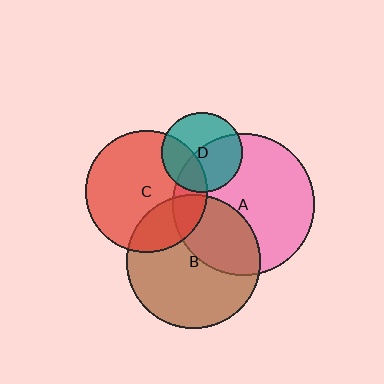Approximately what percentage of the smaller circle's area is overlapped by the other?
Approximately 35%.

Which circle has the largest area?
Circle A (pink).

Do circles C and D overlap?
Yes.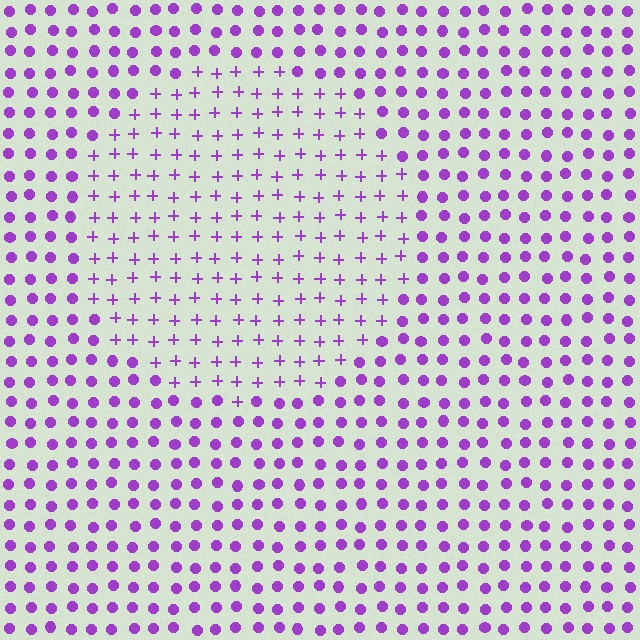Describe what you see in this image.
The image is filled with small purple elements arranged in a uniform grid. A circle-shaped region contains plus signs, while the surrounding area contains circles. The boundary is defined purely by the change in element shape.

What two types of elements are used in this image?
The image uses plus signs inside the circle region and circles outside it.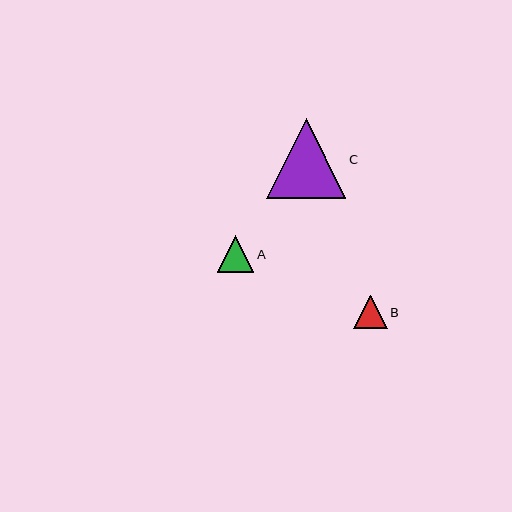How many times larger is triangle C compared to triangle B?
Triangle C is approximately 2.4 times the size of triangle B.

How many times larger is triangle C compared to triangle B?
Triangle C is approximately 2.4 times the size of triangle B.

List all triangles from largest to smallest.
From largest to smallest: C, A, B.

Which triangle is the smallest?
Triangle B is the smallest with a size of approximately 33 pixels.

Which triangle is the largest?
Triangle C is the largest with a size of approximately 80 pixels.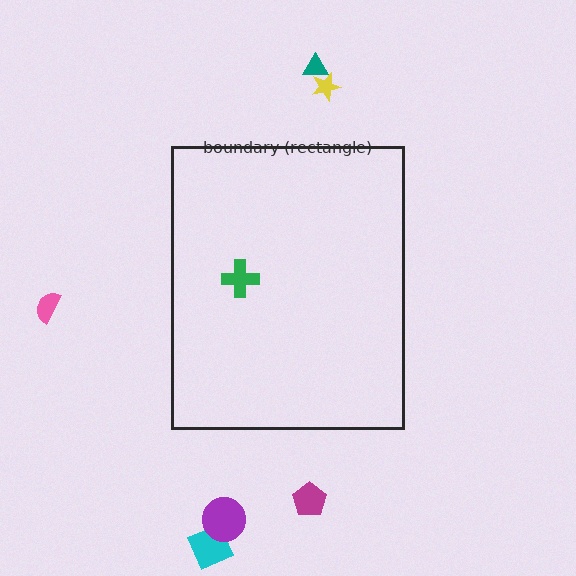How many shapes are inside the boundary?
1 inside, 6 outside.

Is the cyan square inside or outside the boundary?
Outside.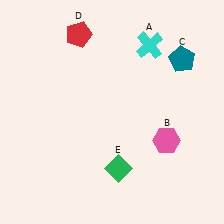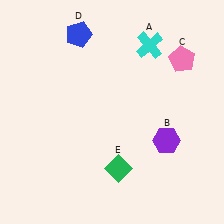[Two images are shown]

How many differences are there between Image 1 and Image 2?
There are 3 differences between the two images.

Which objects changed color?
B changed from pink to purple. C changed from teal to pink. D changed from red to blue.